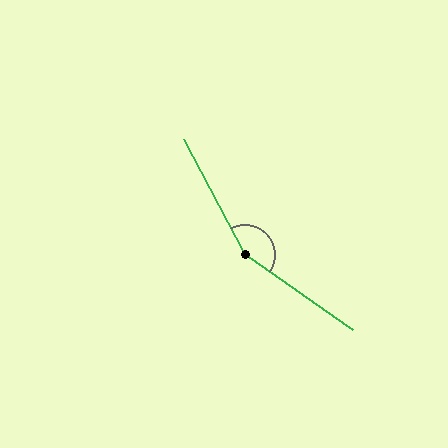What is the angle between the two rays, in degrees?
Approximately 152 degrees.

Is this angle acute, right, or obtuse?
It is obtuse.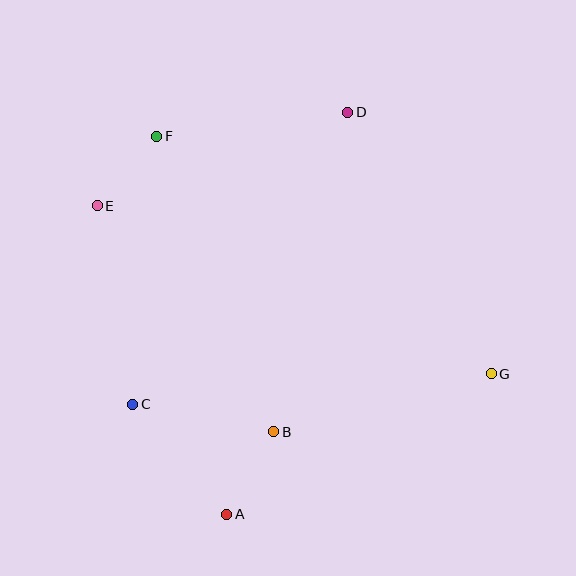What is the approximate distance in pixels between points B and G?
The distance between B and G is approximately 225 pixels.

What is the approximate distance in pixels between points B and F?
The distance between B and F is approximately 318 pixels.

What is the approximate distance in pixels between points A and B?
The distance between A and B is approximately 95 pixels.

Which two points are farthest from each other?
Points E and G are farthest from each other.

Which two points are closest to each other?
Points E and F are closest to each other.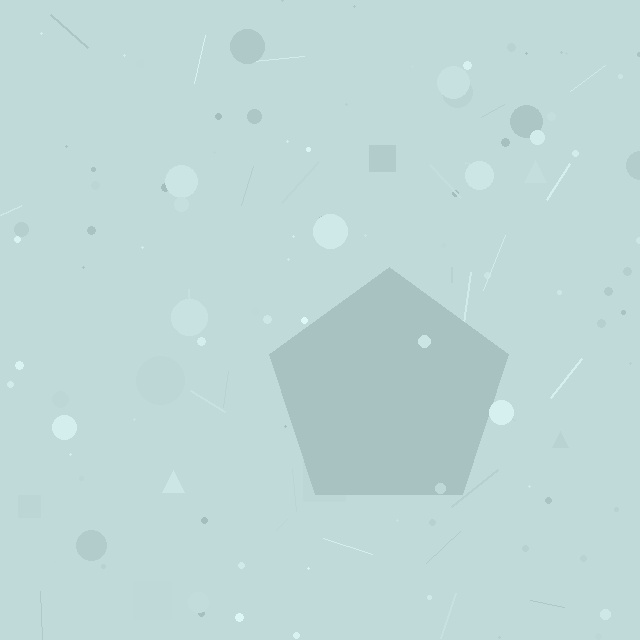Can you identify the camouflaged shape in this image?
The camouflaged shape is a pentagon.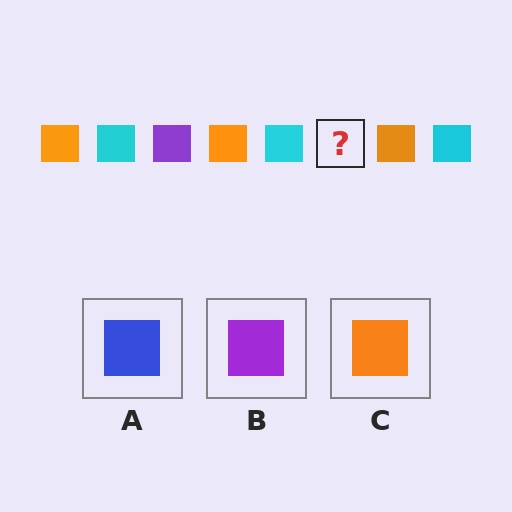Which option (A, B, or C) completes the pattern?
B.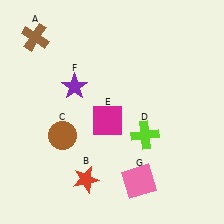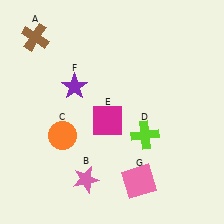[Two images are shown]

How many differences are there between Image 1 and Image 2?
There are 2 differences between the two images.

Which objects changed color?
B changed from red to pink. C changed from brown to orange.